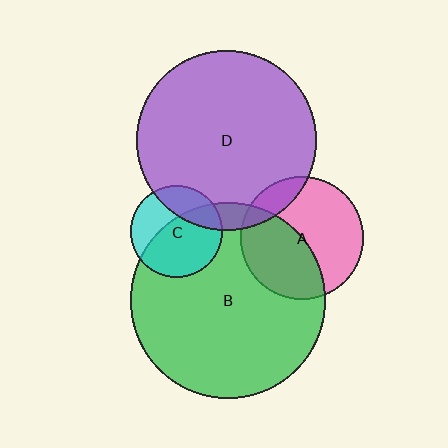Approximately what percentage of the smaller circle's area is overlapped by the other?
Approximately 5%.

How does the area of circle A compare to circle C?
Approximately 1.8 times.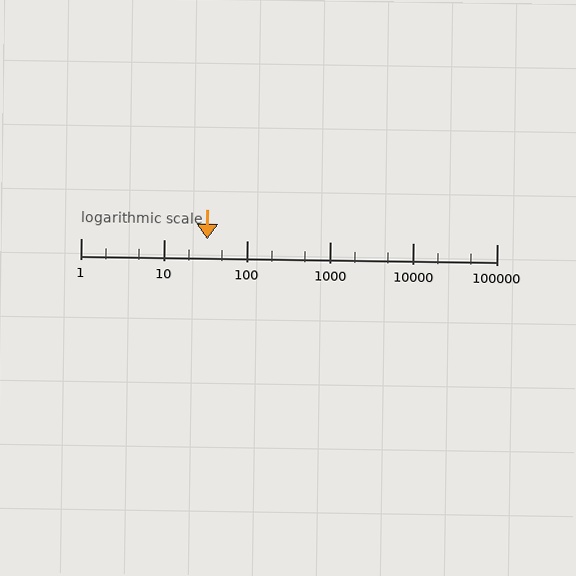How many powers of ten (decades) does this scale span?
The scale spans 5 decades, from 1 to 100000.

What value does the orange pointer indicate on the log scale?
The pointer indicates approximately 33.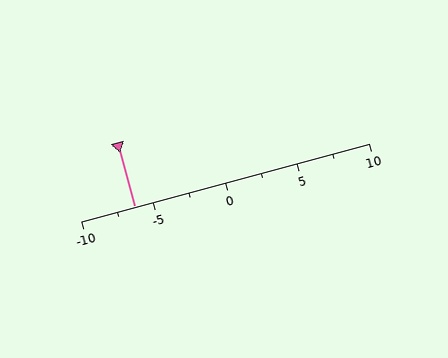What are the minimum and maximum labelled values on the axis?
The axis runs from -10 to 10.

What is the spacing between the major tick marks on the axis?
The major ticks are spaced 5 apart.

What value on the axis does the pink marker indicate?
The marker indicates approximately -6.2.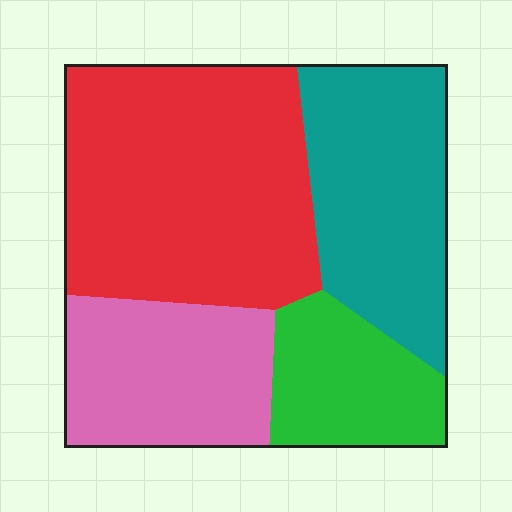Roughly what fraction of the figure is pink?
Pink takes up less than a quarter of the figure.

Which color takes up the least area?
Green, at roughly 15%.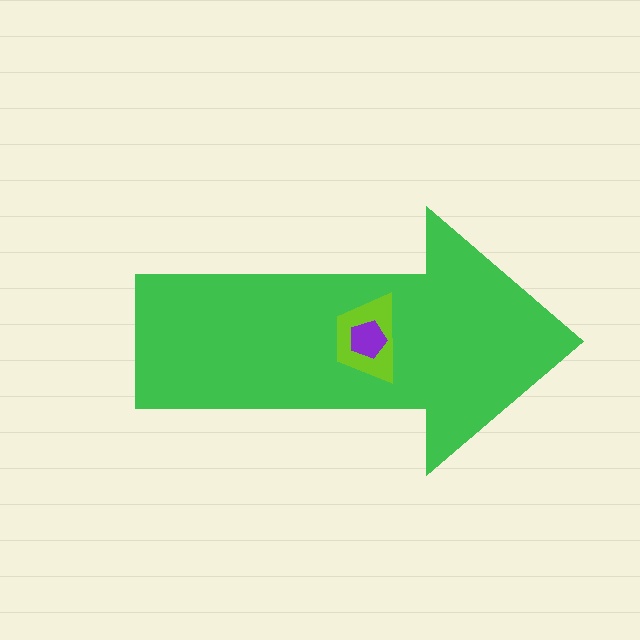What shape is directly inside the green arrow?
The lime trapezoid.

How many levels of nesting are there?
3.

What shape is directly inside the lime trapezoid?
The purple pentagon.